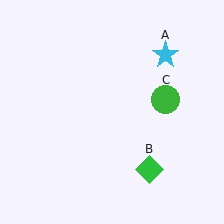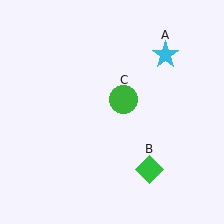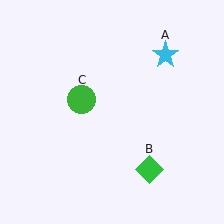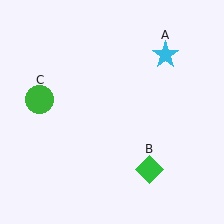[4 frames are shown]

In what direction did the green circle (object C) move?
The green circle (object C) moved left.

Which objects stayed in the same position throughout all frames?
Cyan star (object A) and green diamond (object B) remained stationary.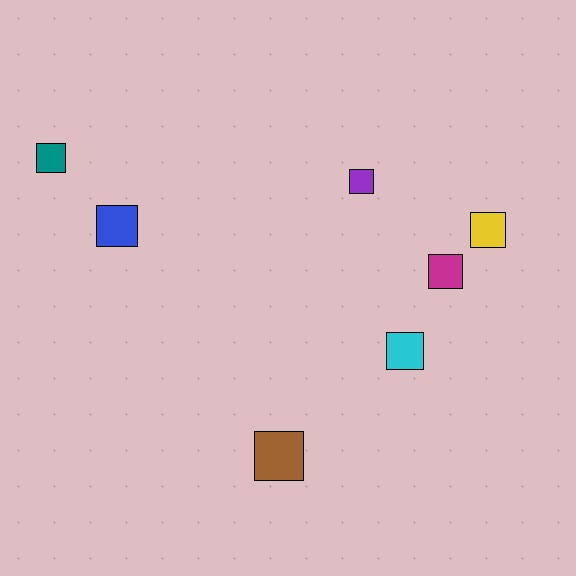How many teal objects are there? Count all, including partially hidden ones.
There is 1 teal object.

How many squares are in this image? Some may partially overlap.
There are 7 squares.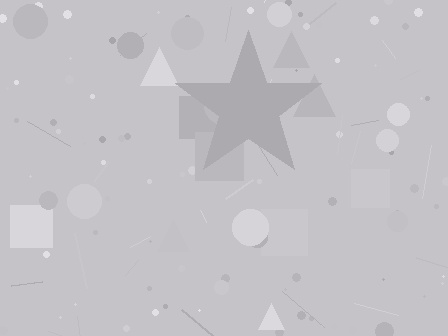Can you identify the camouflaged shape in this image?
The camouflaged shape is a star.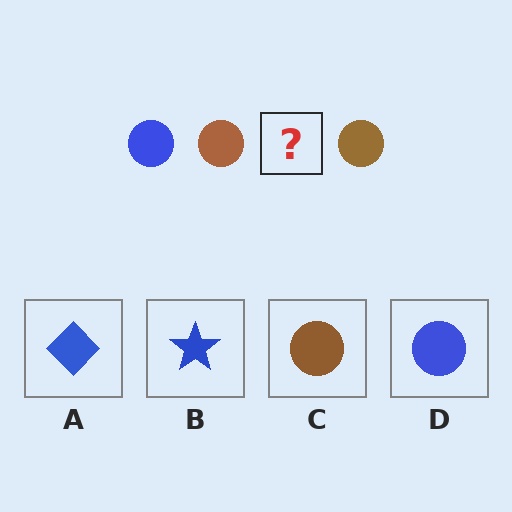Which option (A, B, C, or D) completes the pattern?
D.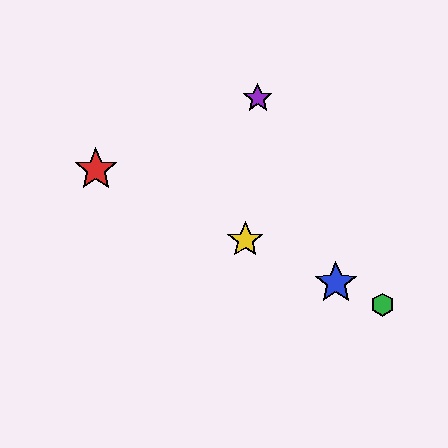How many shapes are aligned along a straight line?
4 shapes (the red star, the blue star, the green hexagon, the yellow star) are aligned along a straight line.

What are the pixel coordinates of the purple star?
The purple star is at (258, 98).